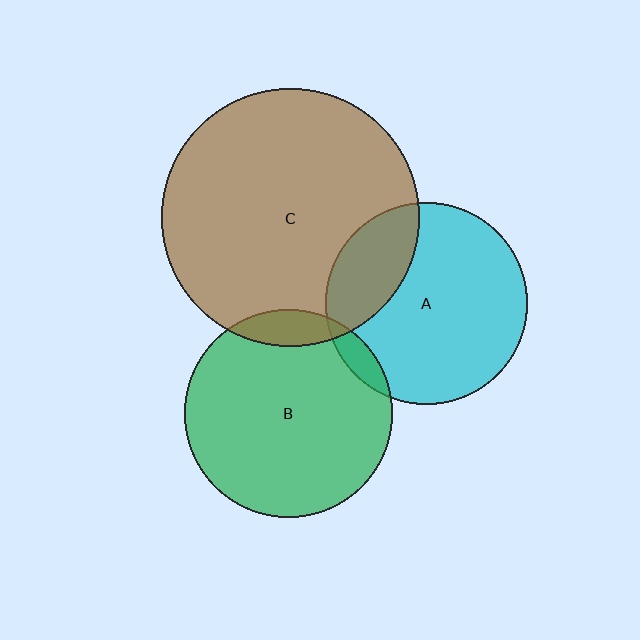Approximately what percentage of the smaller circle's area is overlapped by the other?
Approximately 10%.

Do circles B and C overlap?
Yes.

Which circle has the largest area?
Circle C (brown).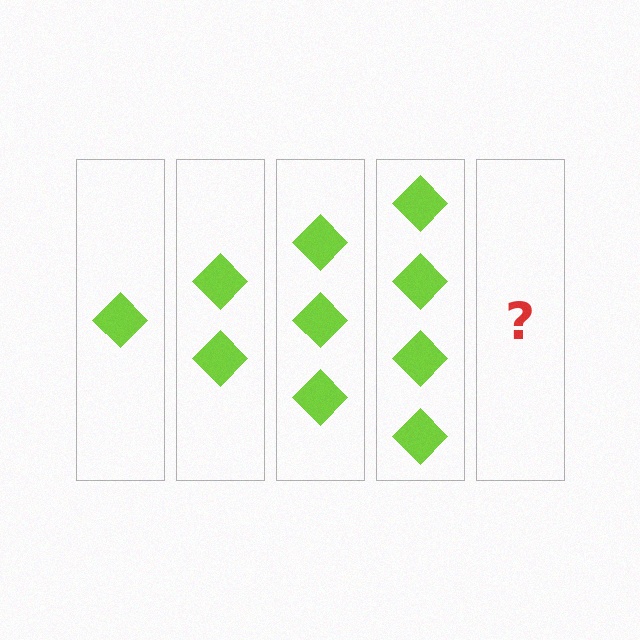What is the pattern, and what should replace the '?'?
The pattern is that each step adds one more diamond. The '?' should be 5 diamonds.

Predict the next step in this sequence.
The next step is 5 diamonds.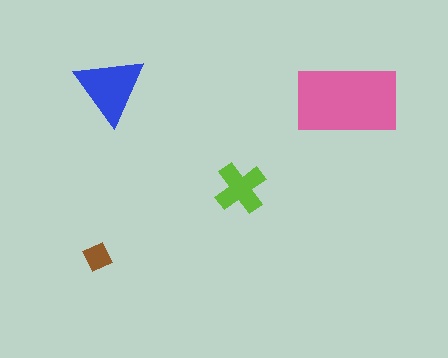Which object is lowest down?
The brown diamond is bottommost.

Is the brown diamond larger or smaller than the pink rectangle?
Smaller.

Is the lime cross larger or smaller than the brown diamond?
Larger.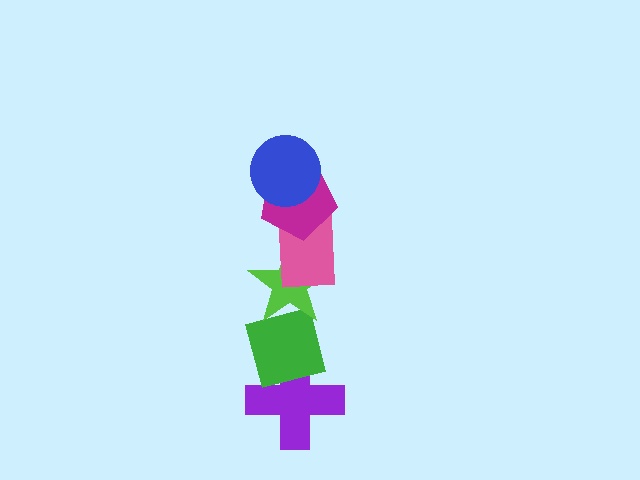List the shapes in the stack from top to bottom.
From top to bottom: the blue circle, the magenta pentagon, the pink rectangle, the lime star, the green square, the purple cross.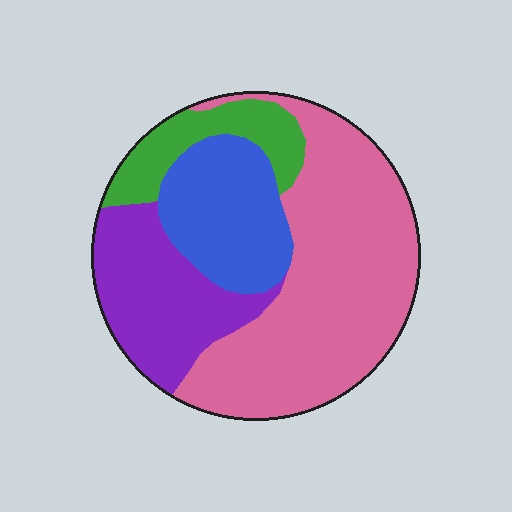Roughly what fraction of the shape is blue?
Blue takes up about one fifth (1/5) of the shape.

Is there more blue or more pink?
Pink.